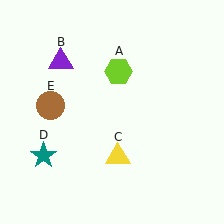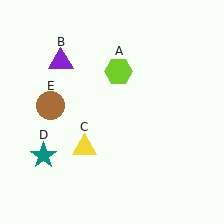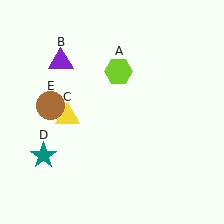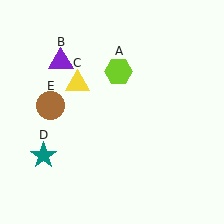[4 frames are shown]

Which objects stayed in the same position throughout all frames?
Lime hexagon (object A) and purple triangle (object B) and teal star (object D) and brown circle (object E) remained stationary.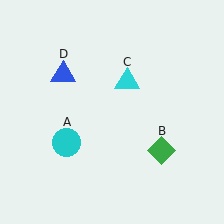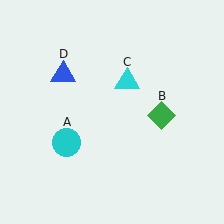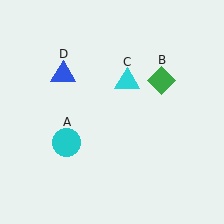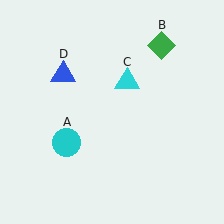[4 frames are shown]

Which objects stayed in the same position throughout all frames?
Cyan circle (object A) and cyan triangle (object C) and blue triangle (object D) remained stationary.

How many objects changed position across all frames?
1 object changed position: green diamond (object B).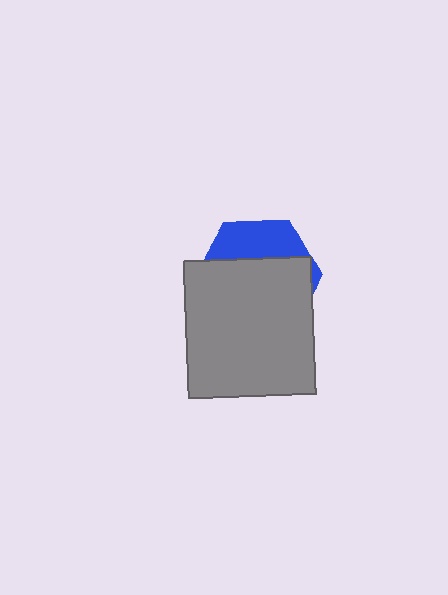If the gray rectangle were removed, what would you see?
You would see the complete blue hexagon.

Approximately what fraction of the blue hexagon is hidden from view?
Roughly 69% of the blue hexagon is hidden behind the gray rectangle.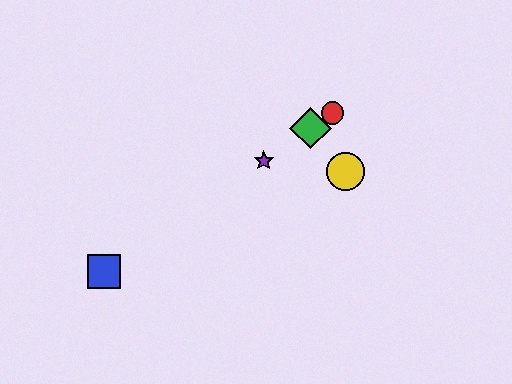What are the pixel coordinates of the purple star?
The purple star is at (264, 161).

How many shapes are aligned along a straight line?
4 shapes (the red circle, the blue square, the green diamond, the purple star) are aligned along a straight line.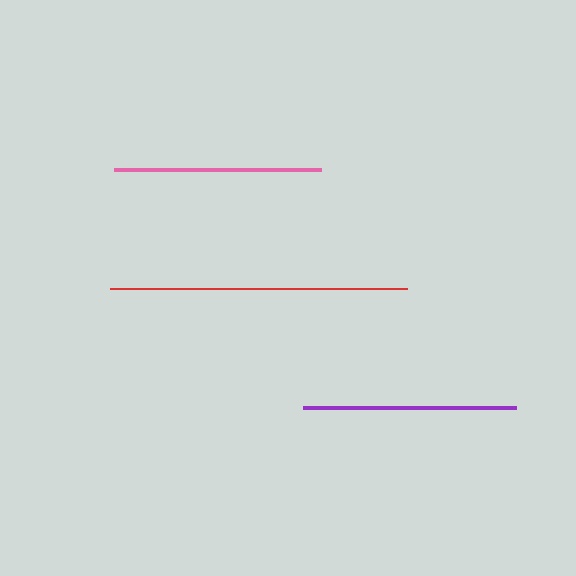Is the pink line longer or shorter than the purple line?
The purple line is longer than the pink line.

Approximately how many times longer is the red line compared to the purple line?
The red line is approximately 1.4 times the length of the purple line.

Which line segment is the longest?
The red line is the longest at approximately 297 pixels.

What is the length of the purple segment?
The purple segment is approximately 213 pixels long.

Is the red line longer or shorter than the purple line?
The red line is longer than the purple line.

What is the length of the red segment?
The red segment is approximately 297 pixels long.